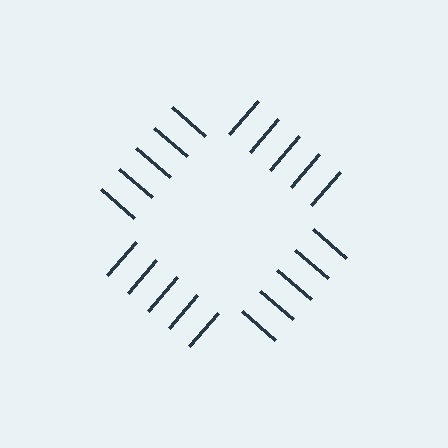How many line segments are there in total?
20 — 5 along each of the 4 edges.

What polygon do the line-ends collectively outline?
An illusory square — the line segments terminate on its edges but no continuous stroke is drawn.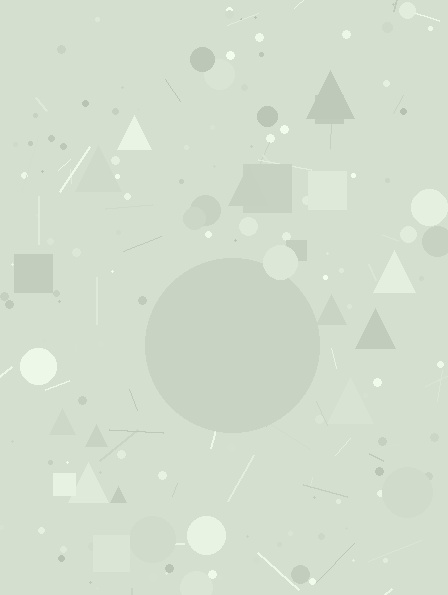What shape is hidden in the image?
A circle is hidden in the image.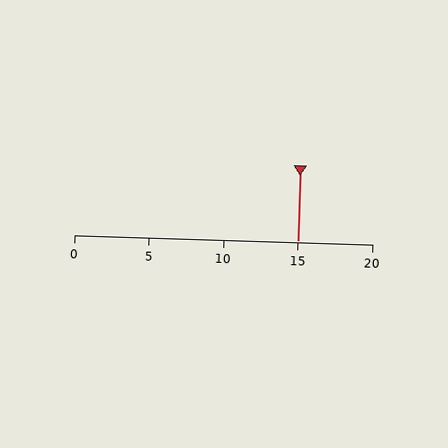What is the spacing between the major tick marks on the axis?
The major ticks are spaced 5 apart.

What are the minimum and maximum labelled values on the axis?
The axis runs from 0 to 20.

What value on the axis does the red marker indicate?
The marker indicates approximately 15.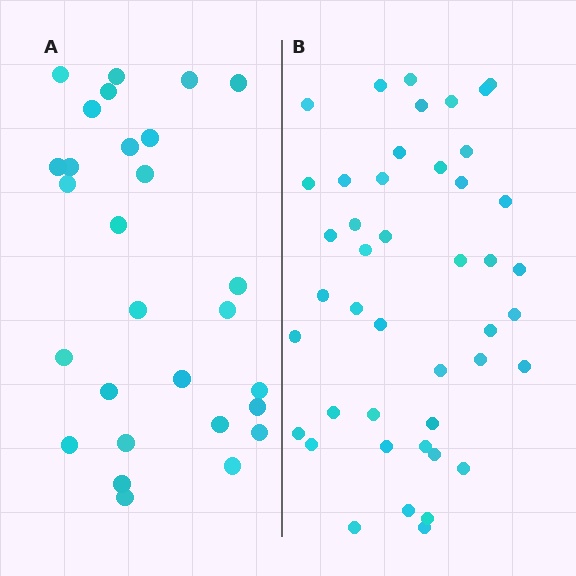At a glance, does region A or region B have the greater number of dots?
Region B (the right region) has more dots.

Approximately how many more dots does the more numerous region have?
Region B has approximately 15 more dots than region A.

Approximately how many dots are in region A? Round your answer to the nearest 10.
About 30 dots. (The exact count is 28, which rounds to 30.)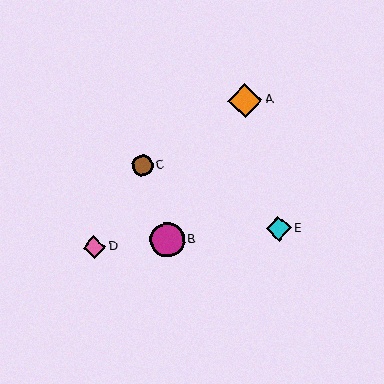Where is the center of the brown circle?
The center of the brown circle is at (142, 166).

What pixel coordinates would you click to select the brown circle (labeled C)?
Click at (142, 166) to select the brown circle C.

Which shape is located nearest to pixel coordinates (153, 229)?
The magenta circle (labeled B) at (167, 240) is nearest to that location.